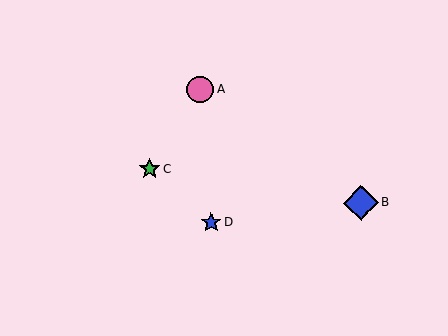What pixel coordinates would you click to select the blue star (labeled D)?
Click at (211, 223) to select the blue star D.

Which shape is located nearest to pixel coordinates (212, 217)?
The blue star (labeled D) at (211, 223) is nearest to that location.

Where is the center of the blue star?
The center of the blue star is at (211, 223).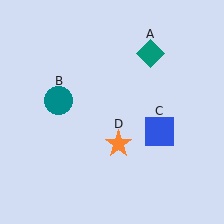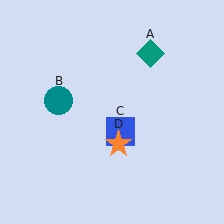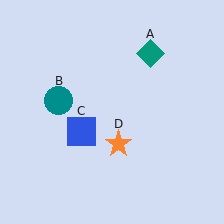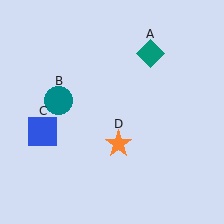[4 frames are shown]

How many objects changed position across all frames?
1 object changed position: blue square (object C).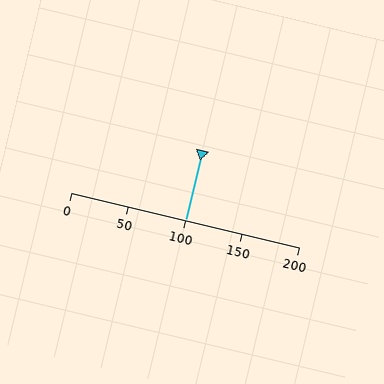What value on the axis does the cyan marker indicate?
The marker indicates approximately 100.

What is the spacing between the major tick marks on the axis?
The major ticks are spaced 50 apart.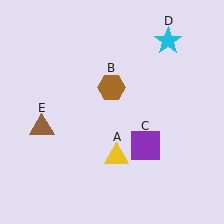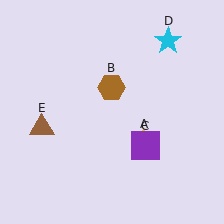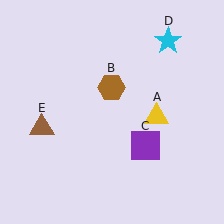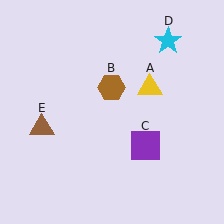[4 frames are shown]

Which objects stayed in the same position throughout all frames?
Brown hexagon (object B) and purple square (object C) and cyan star (object D) and brown triangle (object E) remained stationary.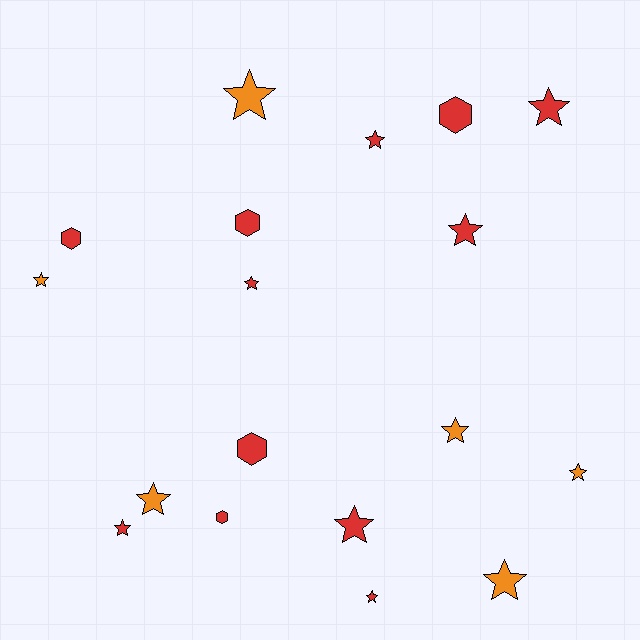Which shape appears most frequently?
Star, with 13 objects.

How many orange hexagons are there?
There are no orange hexagons.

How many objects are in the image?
There are 18 objects.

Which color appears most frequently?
Red, with 12 objects.